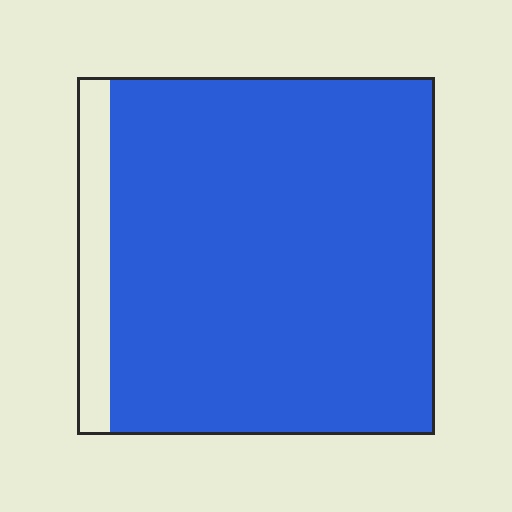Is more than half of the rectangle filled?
Yes.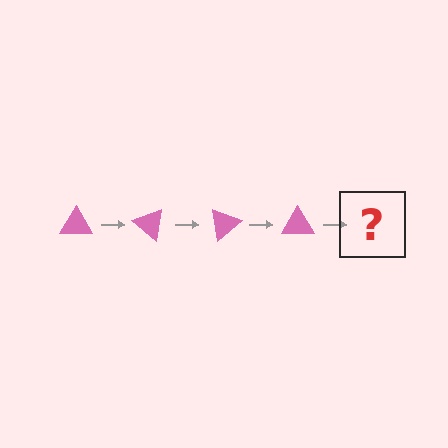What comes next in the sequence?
The next element should be a pink triangle rotated 160 degrees.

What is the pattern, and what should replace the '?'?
The pattern is that the triangle rotates 40 degrees each step. The '?' should be a pink triangle rotated 160 degrees.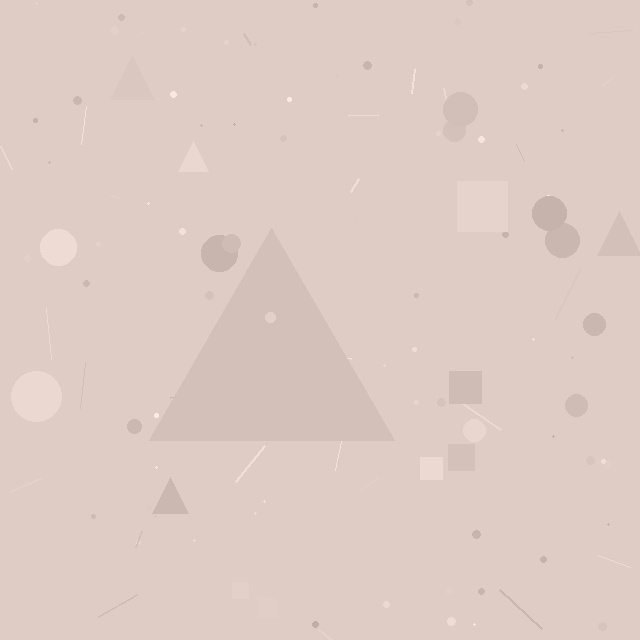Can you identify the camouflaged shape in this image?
The camouflaged shape is a triangle.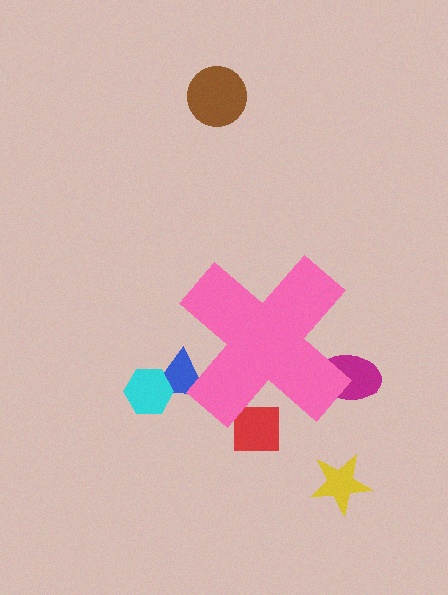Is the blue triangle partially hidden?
Yes, the blue triangle is partially hidden behind the pink cross.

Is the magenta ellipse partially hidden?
Yes, the magenta ellipse is partially hidden behind the pink cross.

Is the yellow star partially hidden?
No, the yellow star is fully visible.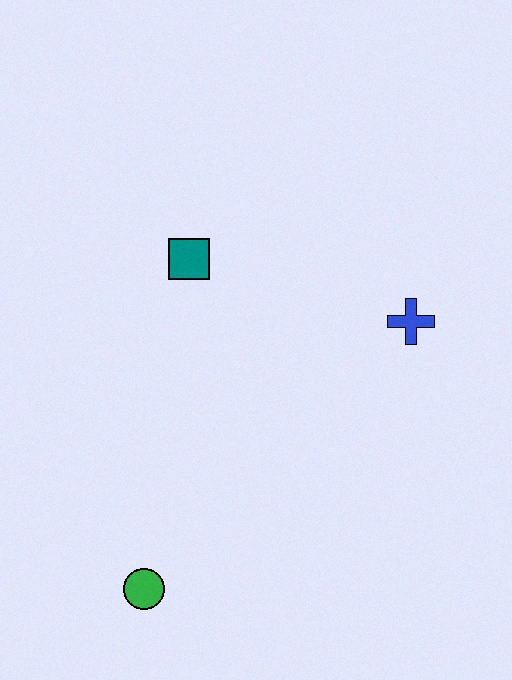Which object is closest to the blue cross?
The teal square is closest to the blue cross.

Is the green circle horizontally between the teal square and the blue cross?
No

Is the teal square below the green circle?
No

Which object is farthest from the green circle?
The blue cross is farthest from the green circle.